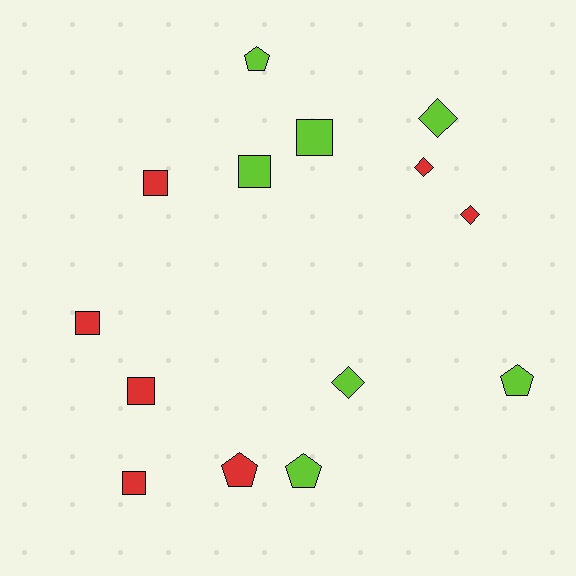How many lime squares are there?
There are 2 lime squares.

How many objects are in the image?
There are 14 objects.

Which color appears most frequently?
Red, with 7 objects.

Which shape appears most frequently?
Square, with 6 objects.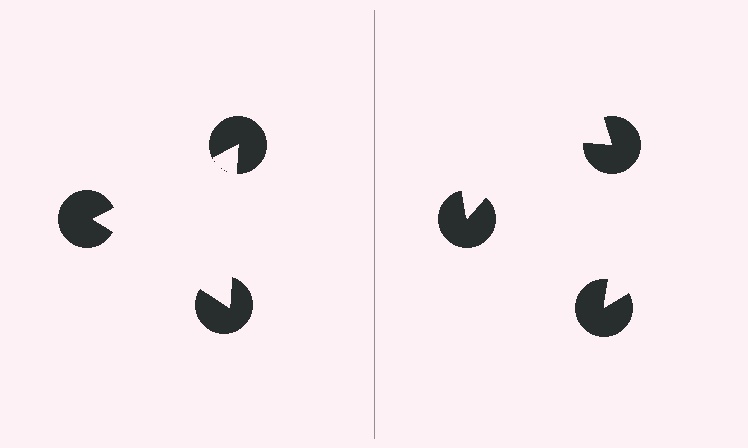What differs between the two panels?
The pac-man discs are positioned identically on both sides; only the wedge orientations differ. On the left they align to a triangle; on the right they are misaligned.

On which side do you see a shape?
An illusory triangle appears on the left side. On the right side the wedge cuts are rotated, so no coherent shape forms.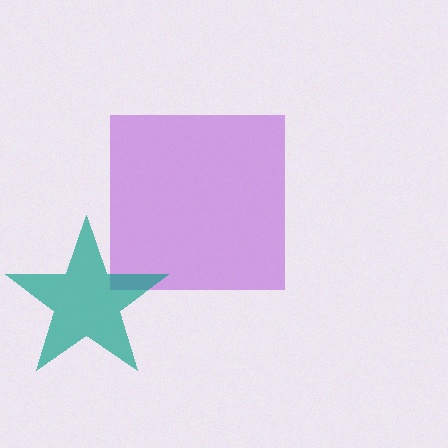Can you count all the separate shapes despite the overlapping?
Yes, there are 2 separate shapes.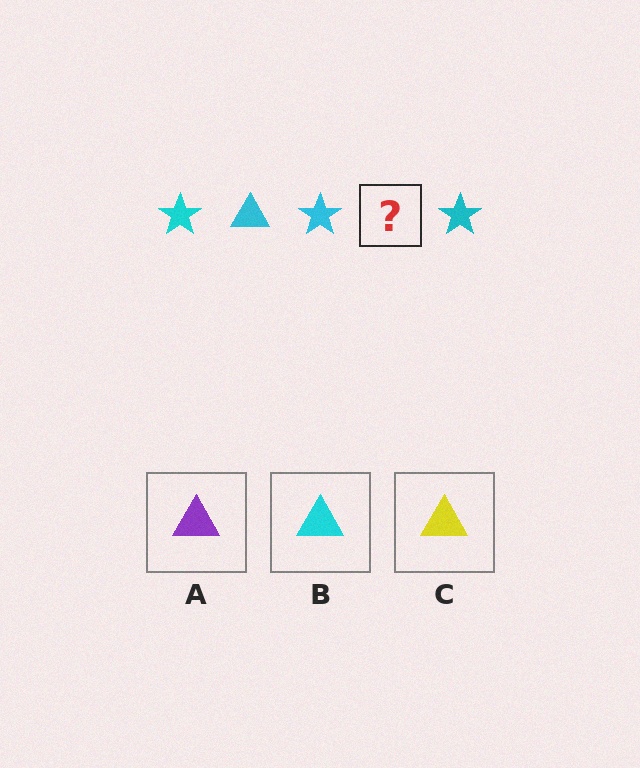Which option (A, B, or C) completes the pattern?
B.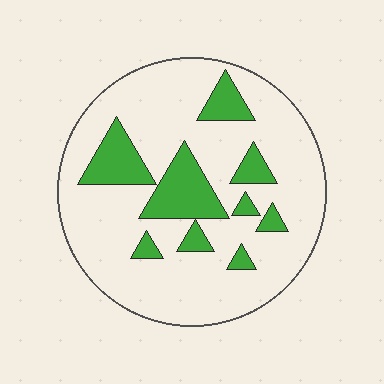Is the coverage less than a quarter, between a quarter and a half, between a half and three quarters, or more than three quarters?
Less than a quarter.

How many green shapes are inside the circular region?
9.